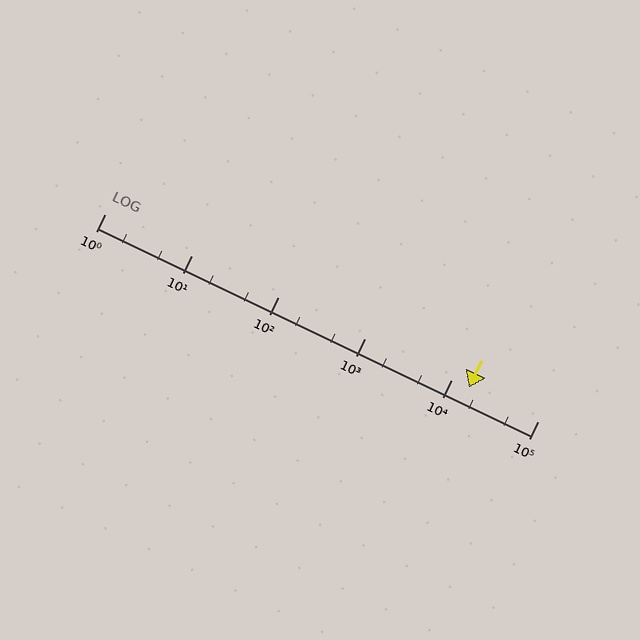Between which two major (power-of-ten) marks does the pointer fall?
The pointer is between 10000 and 100000.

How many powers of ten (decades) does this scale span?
The scale spans 5 decades, from 1 to 100000.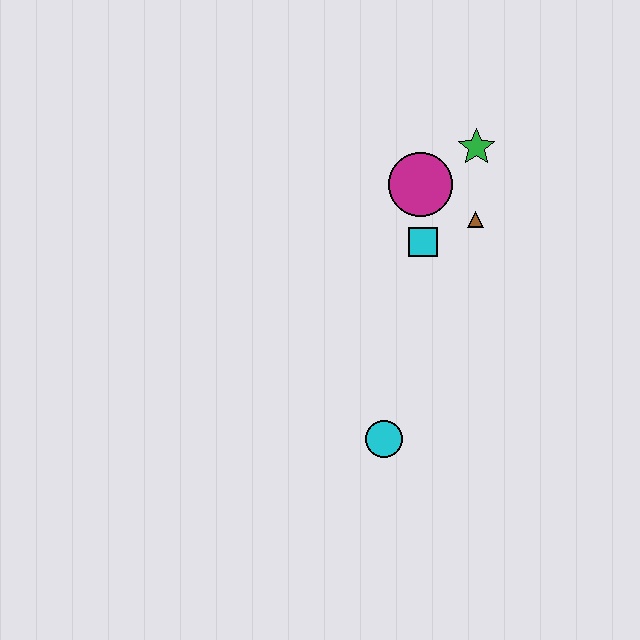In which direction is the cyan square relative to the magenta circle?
The cyan square is below the magenta circle.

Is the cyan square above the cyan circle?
Yes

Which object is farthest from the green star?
The cyan circle is farthest from the green star.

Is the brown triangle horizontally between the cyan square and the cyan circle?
No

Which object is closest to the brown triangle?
The cyan square is closest to the brown triangle.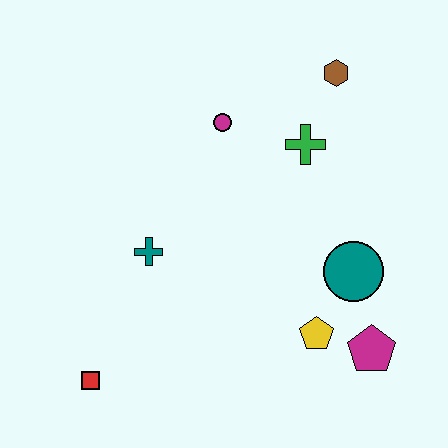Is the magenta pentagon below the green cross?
Yes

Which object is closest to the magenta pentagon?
The yellow pentagon is closest to the magenta pentagon.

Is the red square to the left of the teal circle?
Yes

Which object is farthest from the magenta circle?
The red square is farthest from the magenta circle.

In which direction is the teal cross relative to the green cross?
The teal cross is to the left of the green cross.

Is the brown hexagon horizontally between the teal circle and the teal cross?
Yes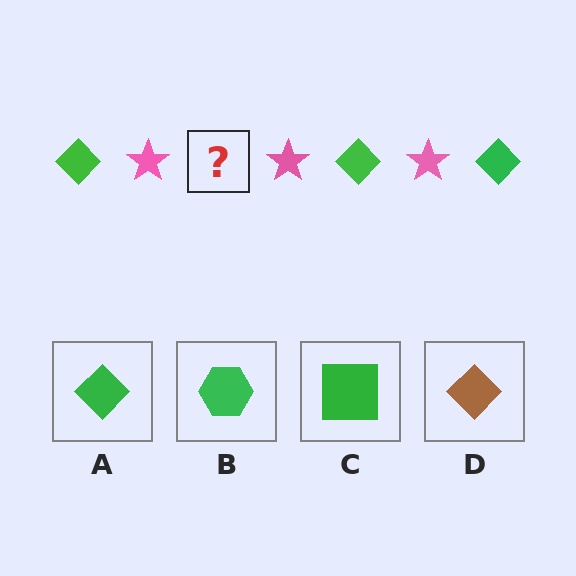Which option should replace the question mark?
Option A.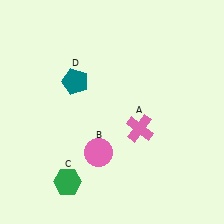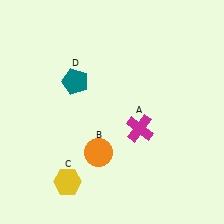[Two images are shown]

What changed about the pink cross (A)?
In Image 1, A is pink. In Image 2, it changed to magenta.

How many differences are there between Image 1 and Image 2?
There are 3 differences between the two images.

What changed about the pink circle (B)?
In Image 1, B is pink. In Image 2, it changed to orange.